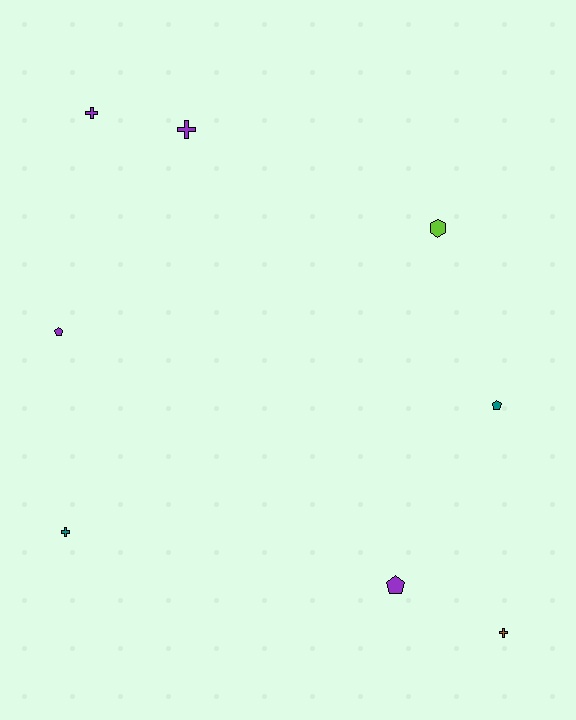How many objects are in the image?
There are 8 objects.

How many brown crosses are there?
There is 1 brown cross.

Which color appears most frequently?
Purple, with 4 objects.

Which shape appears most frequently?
Cross, with 4 objects.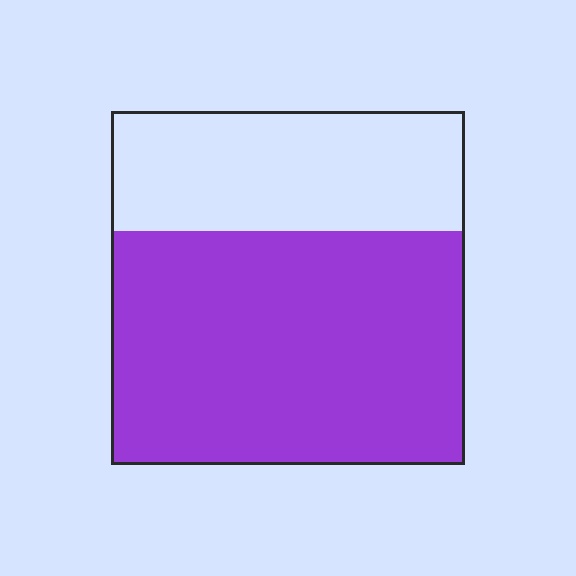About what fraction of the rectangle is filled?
About two thirds (2/3).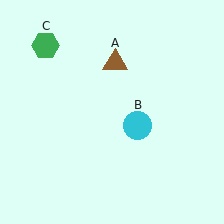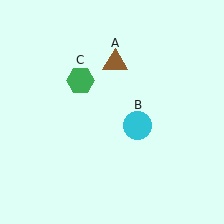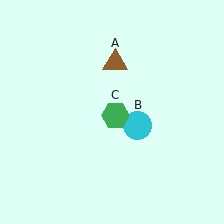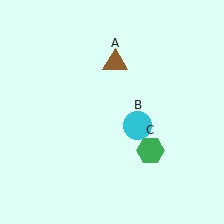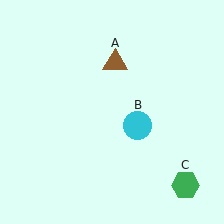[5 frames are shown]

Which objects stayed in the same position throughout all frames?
Brown triangle (object A) and cyan circle (object B) remained stationary.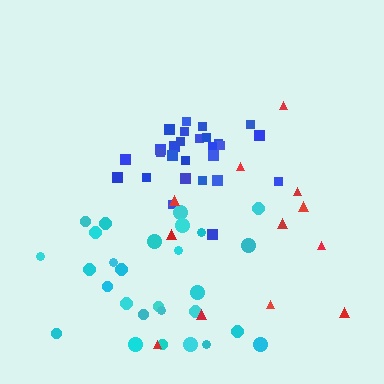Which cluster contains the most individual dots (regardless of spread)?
Blue (28).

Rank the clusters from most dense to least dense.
blue, cyan, red.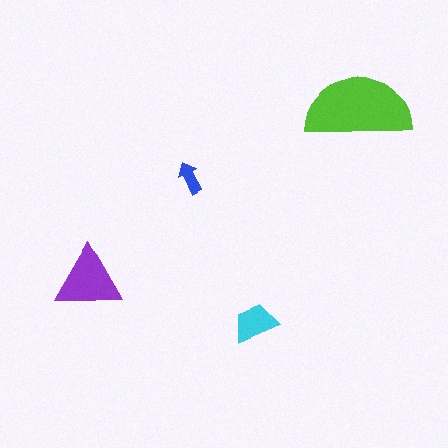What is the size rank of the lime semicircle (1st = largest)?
1st.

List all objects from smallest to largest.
The blue arrow, the cyan trapezoid, the purple triangle, the lime semicircle.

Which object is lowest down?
The cyan trapezoid is bottommost.